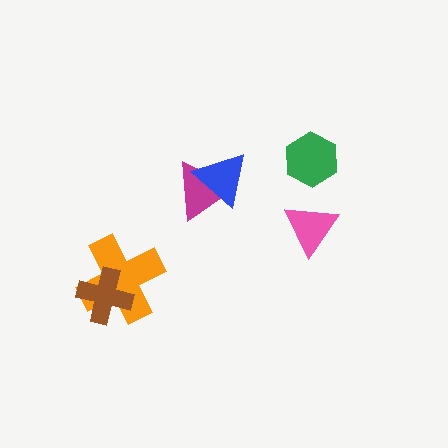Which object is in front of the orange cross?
The brown cross is in front of the orange cross.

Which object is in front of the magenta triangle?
The blue triangle is in front of the magenta triangle.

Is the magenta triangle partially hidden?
Yes, it is partially covered by another shape.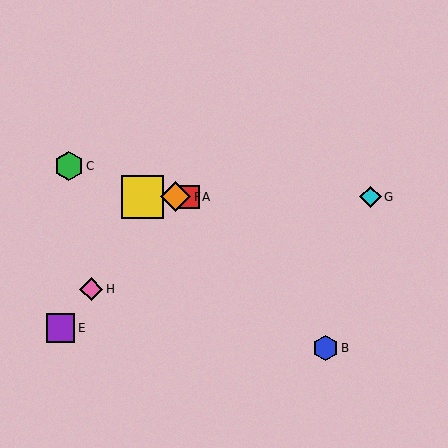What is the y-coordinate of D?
Object D is at y≈197.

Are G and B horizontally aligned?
No, G is at y≈197 and B is at y≈348.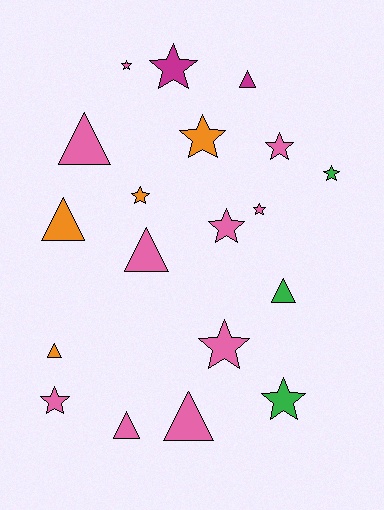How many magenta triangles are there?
There is 1 magenta triangle.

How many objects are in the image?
There are 19 objects.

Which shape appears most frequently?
Star, with 11 objects.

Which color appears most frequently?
Pink, with 10 objects.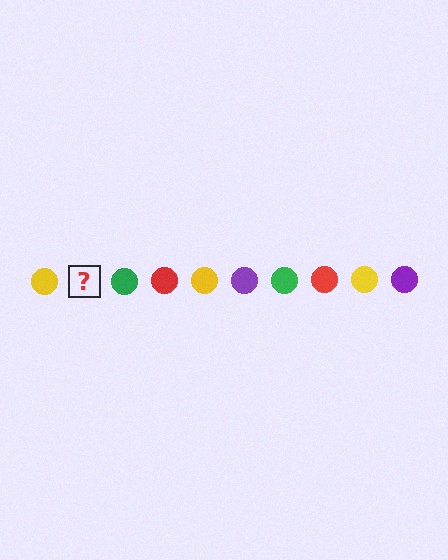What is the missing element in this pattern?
The missing element is a purple circle.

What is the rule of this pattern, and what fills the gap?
The rule is that the pattern cycles through yellow, purple, green, red circles. The gap should be filled with a purple circle.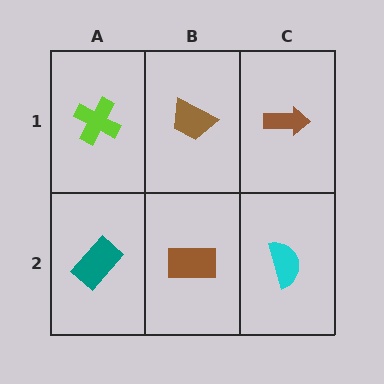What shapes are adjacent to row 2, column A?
A lime cross (row 1, column A), a brown rectangle (row 2, column B).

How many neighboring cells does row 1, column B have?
3.